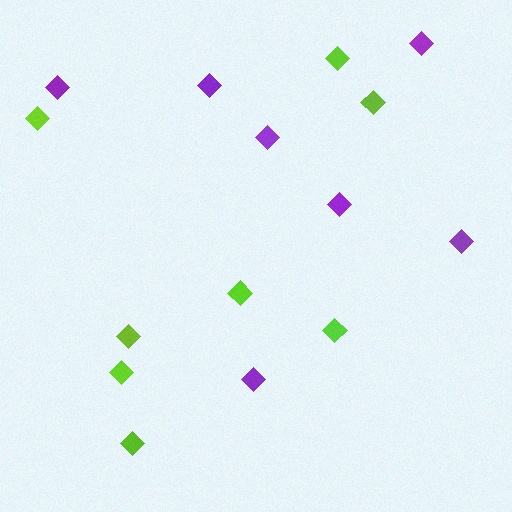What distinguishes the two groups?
There are 2 groups: one group of lime diamonds (8) and one group of purple diamonds (7).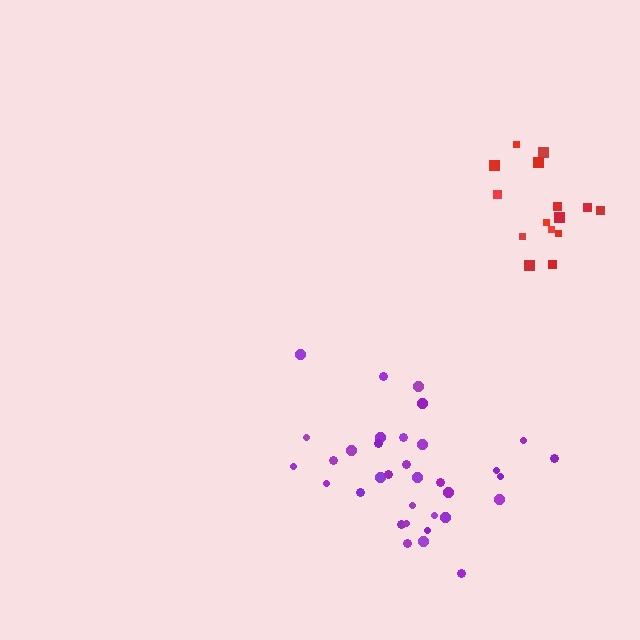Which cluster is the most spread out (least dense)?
Red.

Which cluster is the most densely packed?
Purple.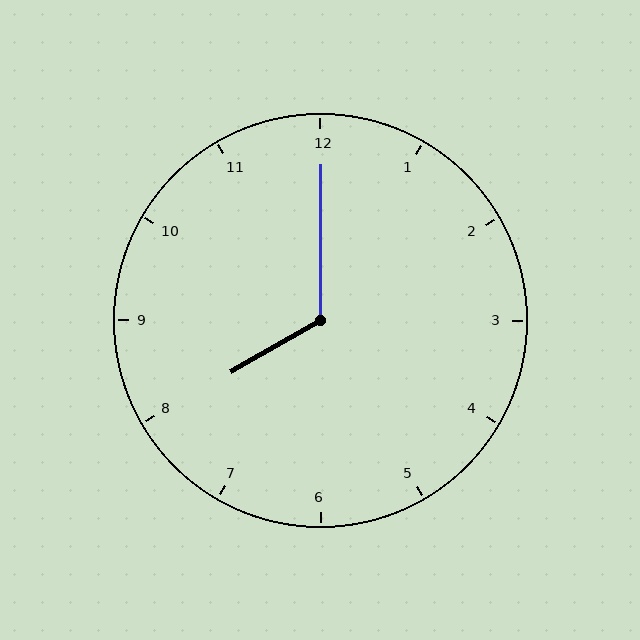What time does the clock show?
8:00.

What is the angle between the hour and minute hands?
Approximately 120 degrees.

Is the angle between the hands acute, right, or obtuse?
It is obtuse.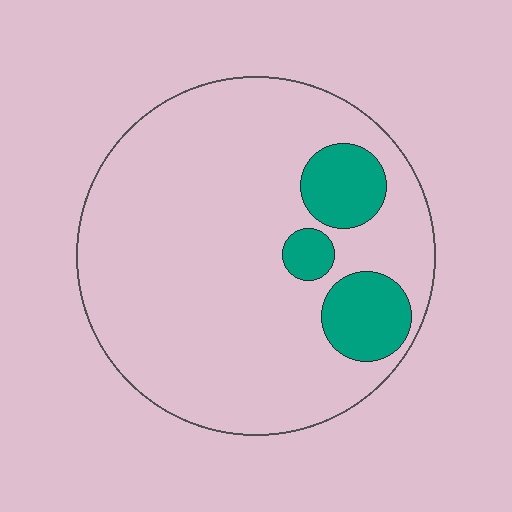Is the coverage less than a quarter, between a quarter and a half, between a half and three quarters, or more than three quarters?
Less than a quarter.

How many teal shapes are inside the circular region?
3.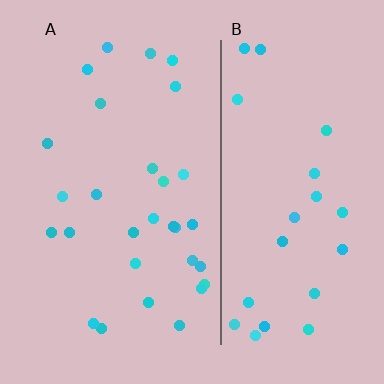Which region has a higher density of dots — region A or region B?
A (the left).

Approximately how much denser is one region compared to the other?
Approximately 1.2× — region A over region B.